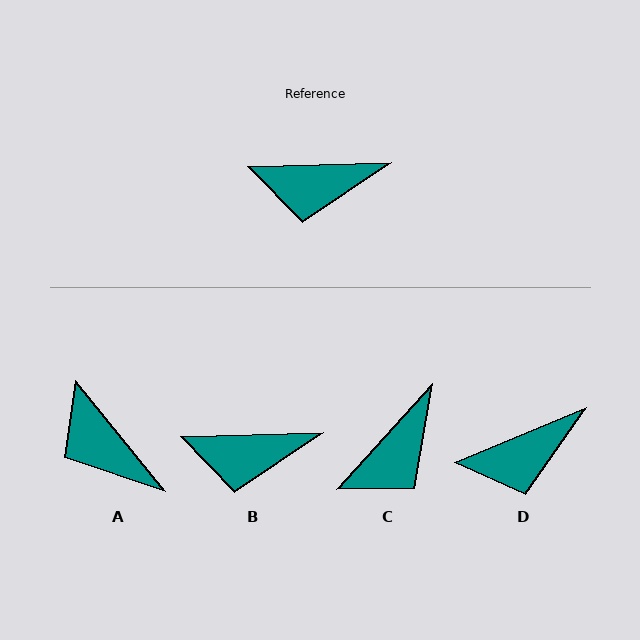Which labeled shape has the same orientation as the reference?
B.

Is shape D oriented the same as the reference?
No, it is off by about 21 degrees.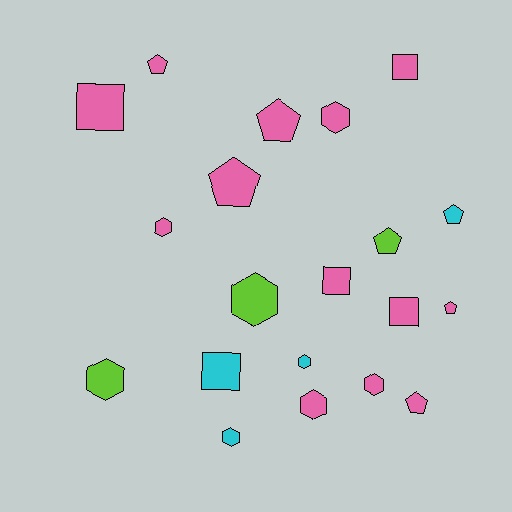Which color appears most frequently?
Pink, with 13 objects.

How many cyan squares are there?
There is 1 cyan square.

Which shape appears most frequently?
Hexagon, with 8 objects.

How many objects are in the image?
There are 20 objects.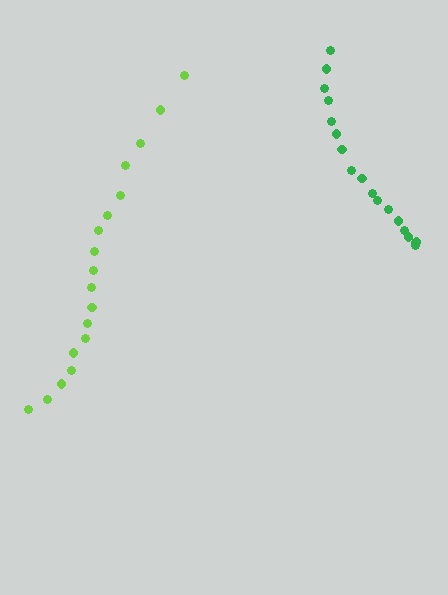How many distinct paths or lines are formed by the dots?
There are 2 distinct paths.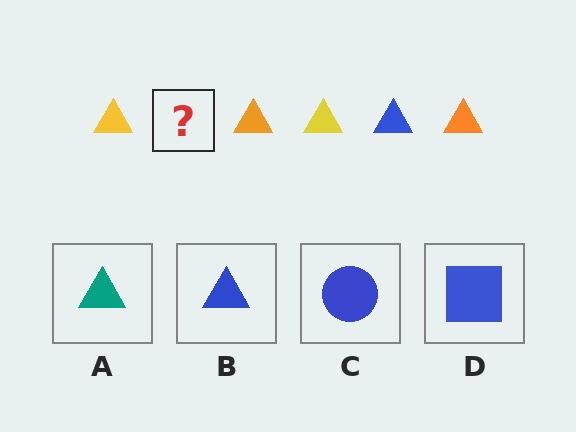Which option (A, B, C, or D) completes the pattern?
B.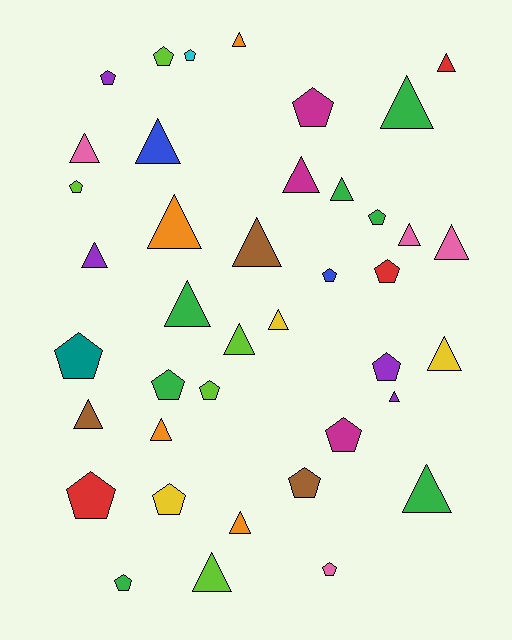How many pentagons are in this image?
There are 18 pentagons.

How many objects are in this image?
There are 40 objects.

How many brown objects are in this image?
There are 3 brown objects.